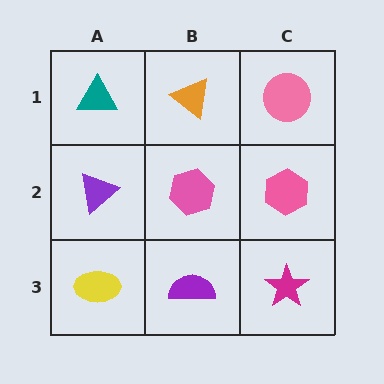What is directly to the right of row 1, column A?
An orange triangle.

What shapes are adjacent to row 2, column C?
A pink circle (row 1, column C), a magenta star (row 3, column C), a pink hexagon (row 2, column B).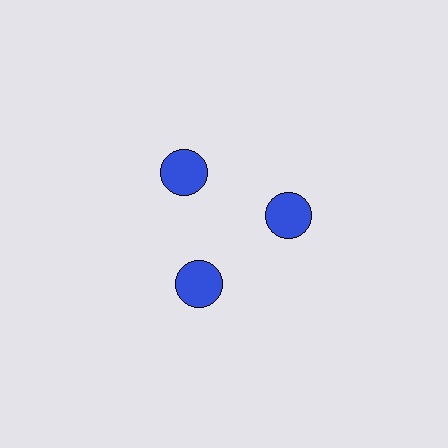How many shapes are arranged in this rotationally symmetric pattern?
There are 3 shapes, arranged in 3 groups of 1.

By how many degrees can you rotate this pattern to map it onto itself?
The pattern maps onto itself every 120 degrees of rotation.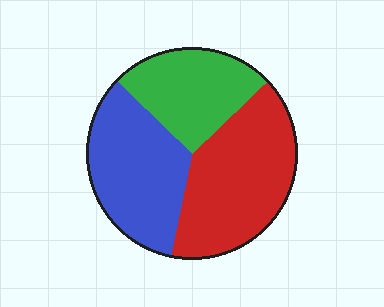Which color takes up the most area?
Red, at roughly 40%.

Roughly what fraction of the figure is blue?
Blue takes up about one third (1/3) of the figure.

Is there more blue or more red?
Red.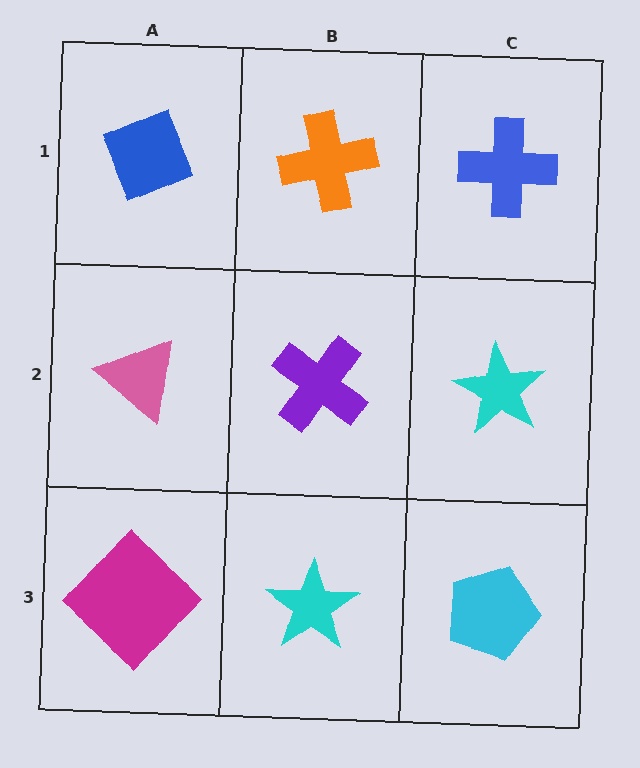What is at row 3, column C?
A cyan pentagon.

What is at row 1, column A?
A blue diamond.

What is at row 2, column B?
A purple cross.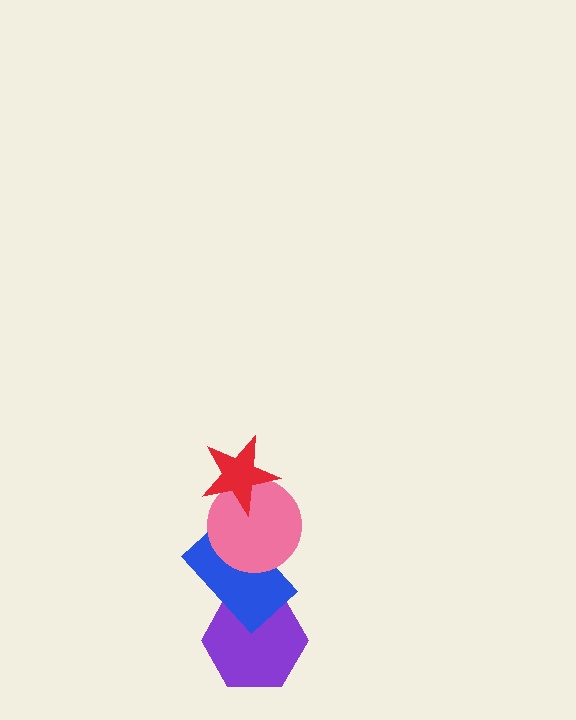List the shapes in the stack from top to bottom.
From top to bottom: the red star, the pink circle, the blue rectangle, the purple hexagon.